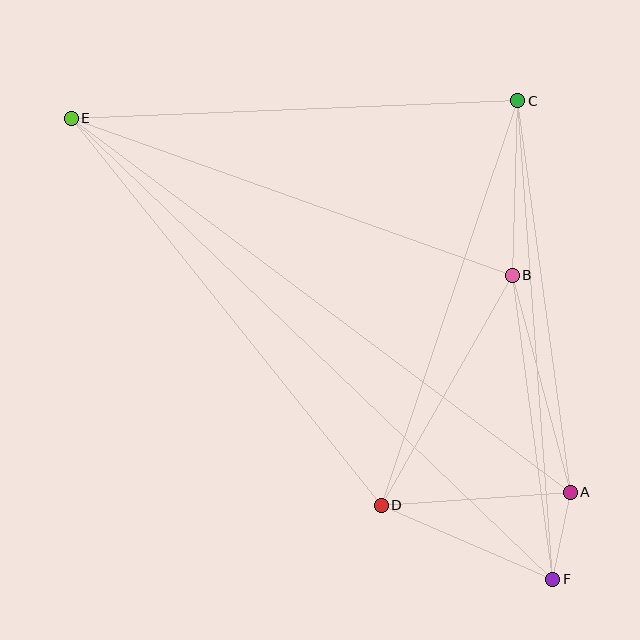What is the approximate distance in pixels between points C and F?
The distance between C and F is approximately 479 pixels.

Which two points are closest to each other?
Points A and F are closest to each other.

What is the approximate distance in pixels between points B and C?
The distance between B and C is approximately 175 pixels.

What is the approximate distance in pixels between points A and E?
The distance between A and E is approximately 623 pixels.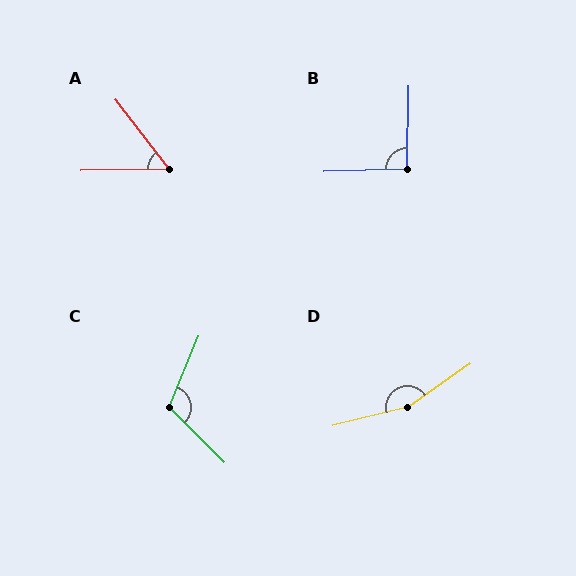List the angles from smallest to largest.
A (53°), B (93°), C (113°), D (159°).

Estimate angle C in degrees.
Approximately 113 degrees.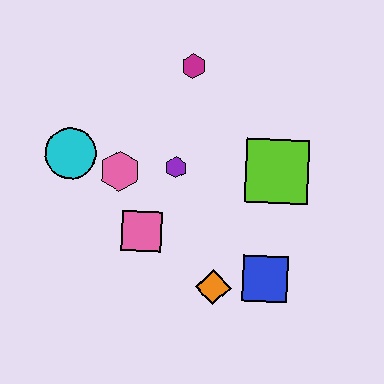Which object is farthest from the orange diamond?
The magenta hexagon is farthest from the orange diamond.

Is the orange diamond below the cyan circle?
Yes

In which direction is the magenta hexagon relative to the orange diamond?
The magenta hexagon is above the orange diamond.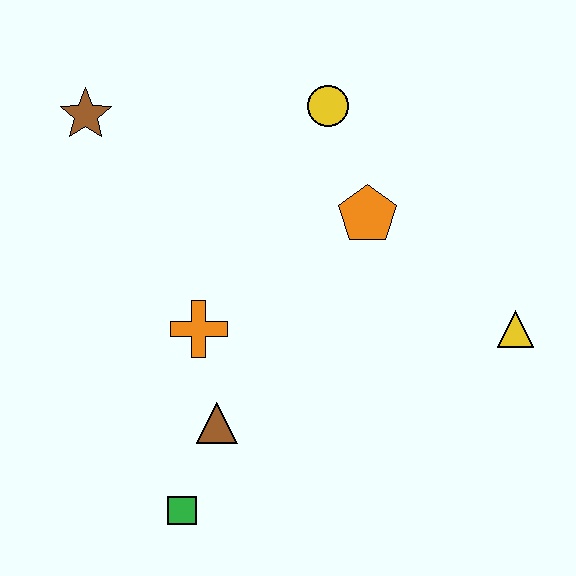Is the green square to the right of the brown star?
Yes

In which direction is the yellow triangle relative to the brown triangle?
The yellow triangle is to the right of the brown triangle.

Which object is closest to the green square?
The brown triangle is closest to the green square.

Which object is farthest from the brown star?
The yellow triangle is farthest from the brown star.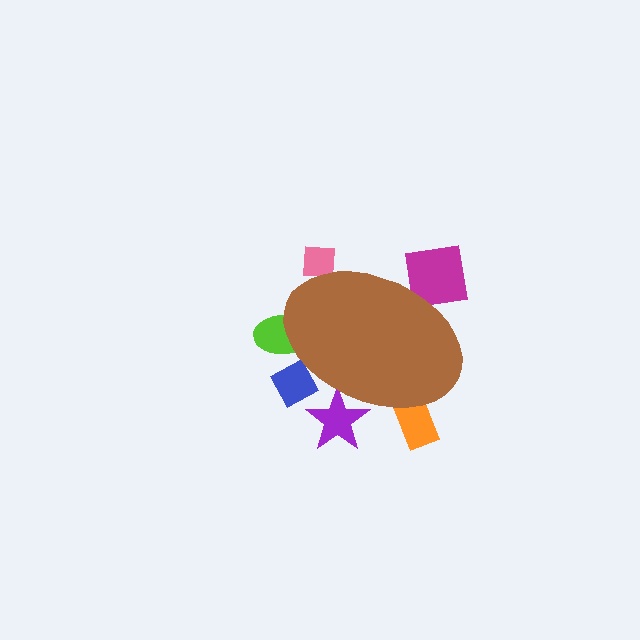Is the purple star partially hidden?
Yes, the purple star is partially hidden behind the brown ellipse.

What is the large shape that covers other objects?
A brown ellipse.